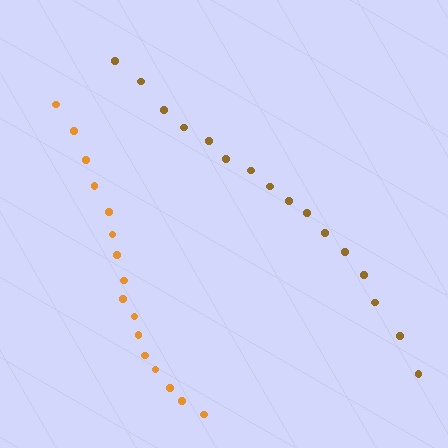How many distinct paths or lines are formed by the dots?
There are 2 distinct paths.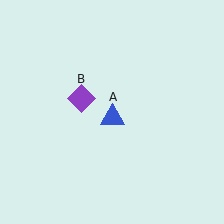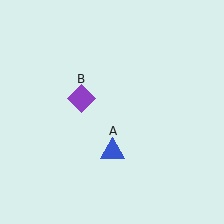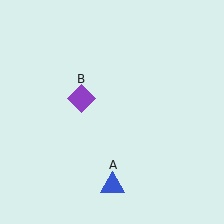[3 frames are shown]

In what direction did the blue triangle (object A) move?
The blue triangle (object A) moved down.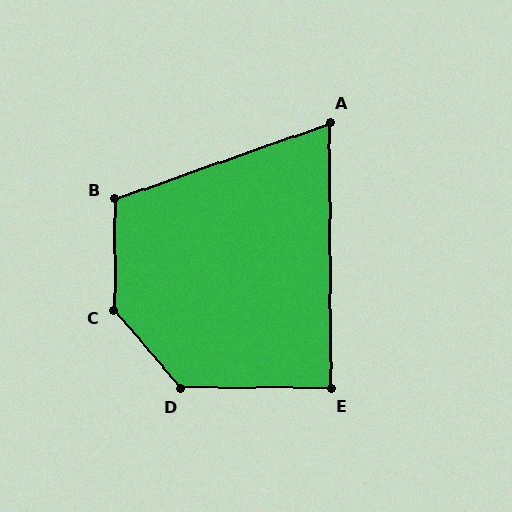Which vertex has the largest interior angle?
C, at approximately 139 degrees.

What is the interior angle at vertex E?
Approximately 90 degrees (approximately right).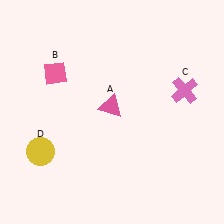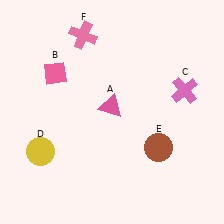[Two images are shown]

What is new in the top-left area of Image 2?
A pink cross (F) was added in the top-left area of Image 2.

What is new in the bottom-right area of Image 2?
A brown circle (E) was added in the bottom-right area of Image 2.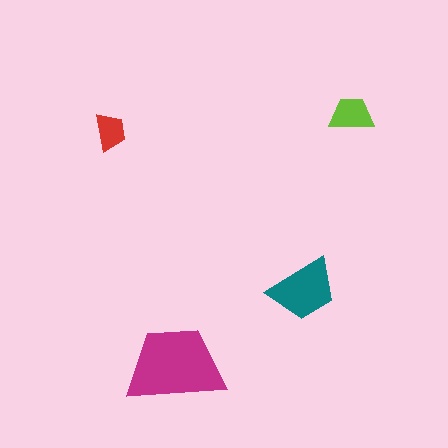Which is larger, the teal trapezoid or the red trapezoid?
The teal one.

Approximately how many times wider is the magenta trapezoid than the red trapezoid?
About 2.5 times wider.